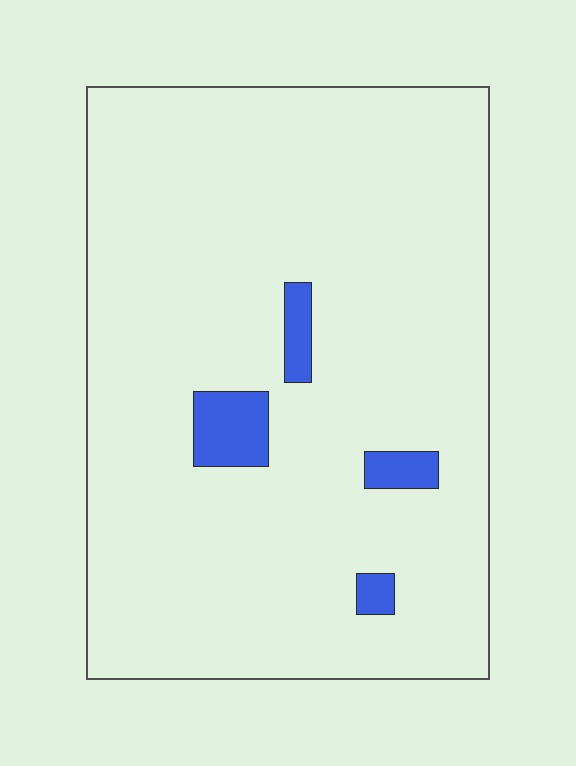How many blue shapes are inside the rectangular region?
4.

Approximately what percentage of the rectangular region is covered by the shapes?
Approximately 5%.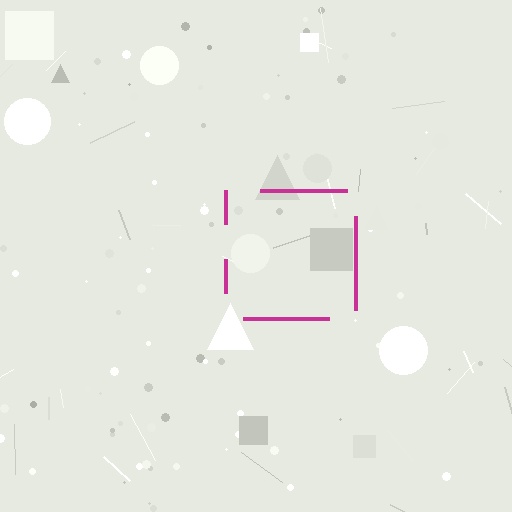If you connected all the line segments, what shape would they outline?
They would outline a square.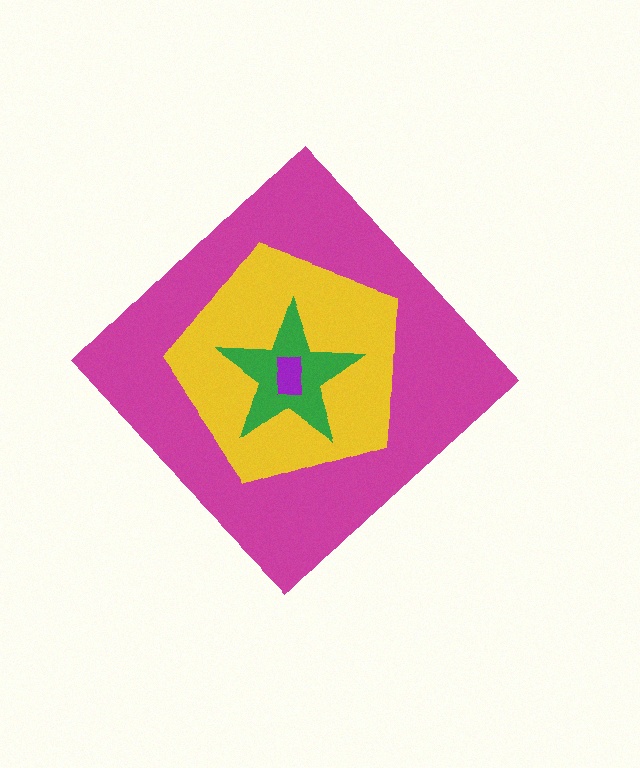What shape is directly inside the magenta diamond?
The yellow pentagon.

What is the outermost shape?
The magenta diamond.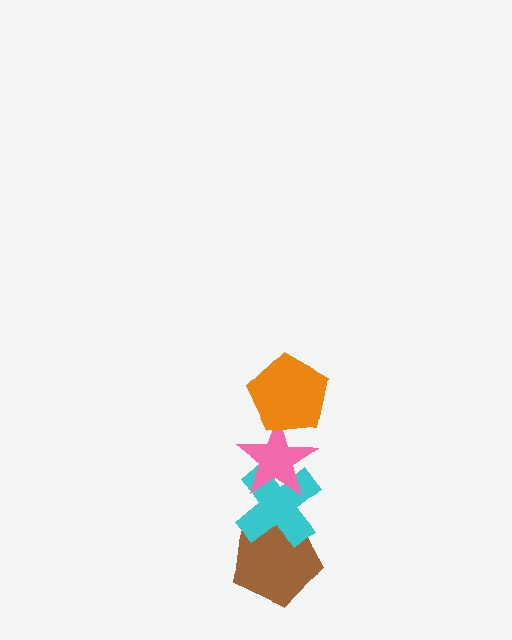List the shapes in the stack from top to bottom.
From top to bottom: the orange pentagon, the pink star, the cyan cross, the brown pentagon.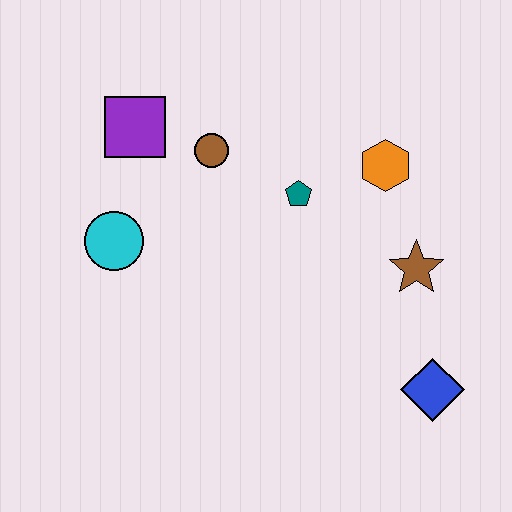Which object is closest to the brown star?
The orange hexagon is closest to the brown star.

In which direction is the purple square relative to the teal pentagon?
The purple square is to the left of the teal pentagon.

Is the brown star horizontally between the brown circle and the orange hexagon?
No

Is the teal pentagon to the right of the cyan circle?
Yes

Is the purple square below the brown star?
No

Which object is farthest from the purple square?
The blue diamond is farthest from the purple square.